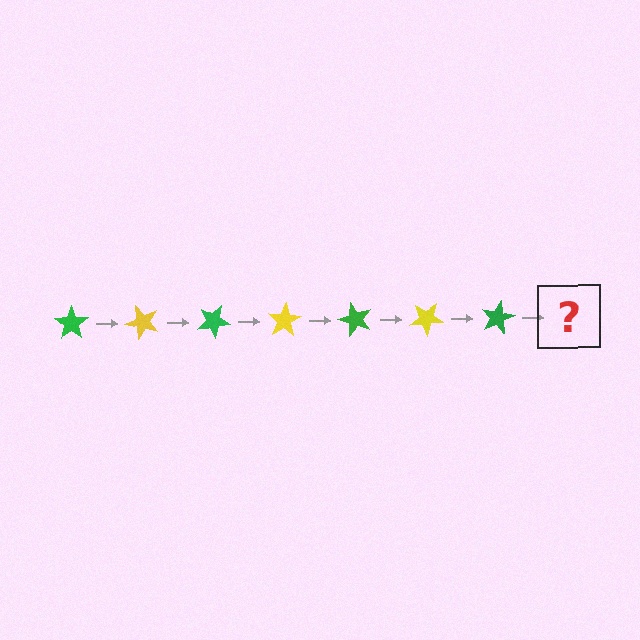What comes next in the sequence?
The next element should be a yellow star, rotated 350 degrees from the start.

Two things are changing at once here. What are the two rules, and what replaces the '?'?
The two rules are that it rotates 50 degrees each step and the color cycles through green and yellow. The '?' should be a yellow star, rotated 350 degrees from the start.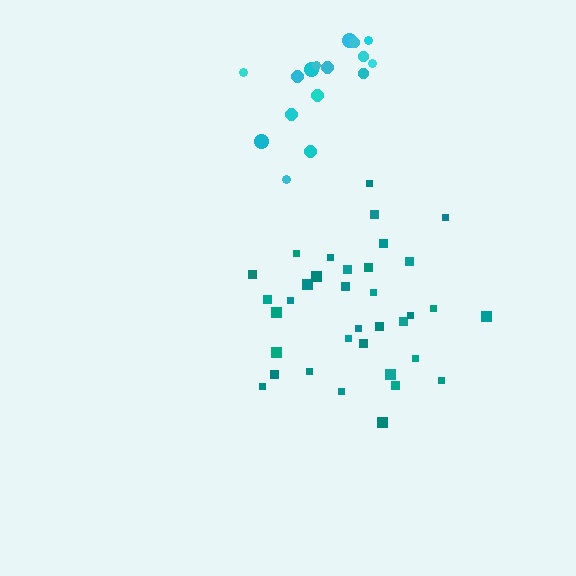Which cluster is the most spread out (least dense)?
Cyan.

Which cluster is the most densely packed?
Teal.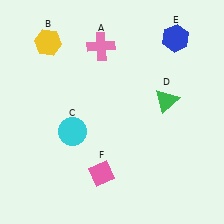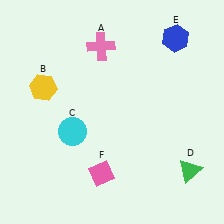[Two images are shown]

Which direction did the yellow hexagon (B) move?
The yellow hexagon (B) moved down.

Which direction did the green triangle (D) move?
The green triangle (D) moved down.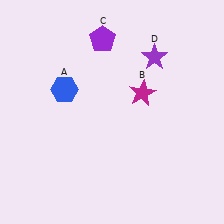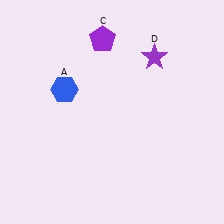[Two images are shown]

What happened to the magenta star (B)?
The magenta star (B) was removed in Image 2. It was in the top-right area of Image 1.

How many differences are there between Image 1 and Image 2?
There is 1 difference between the two images.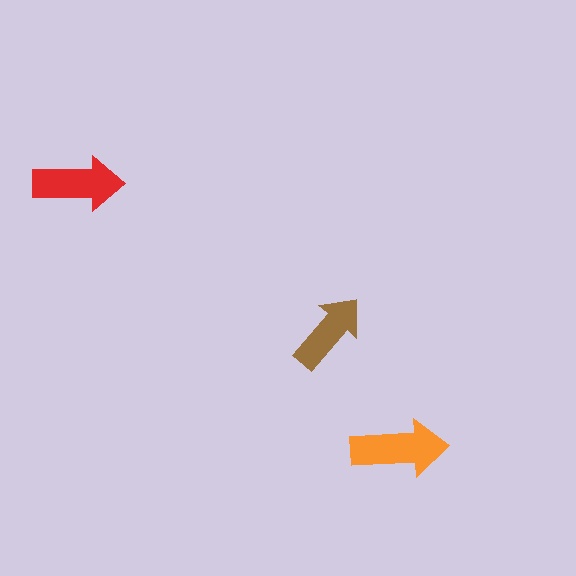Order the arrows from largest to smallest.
the orange one, the red one, the brown one.